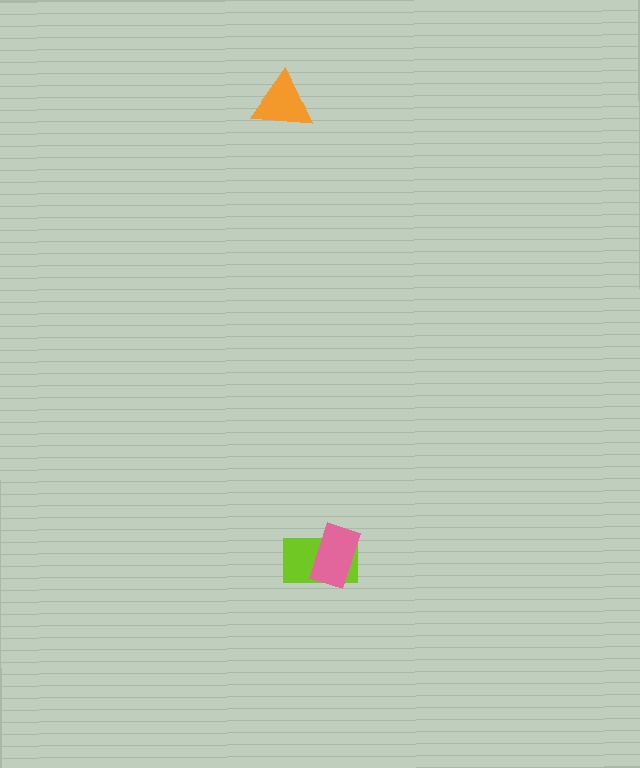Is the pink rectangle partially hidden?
No, no other shape covers it.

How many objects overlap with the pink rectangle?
1 object overlaps with the pink rectangle.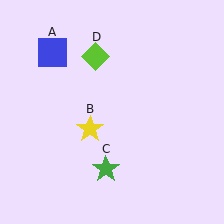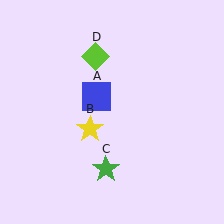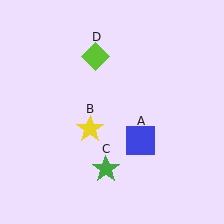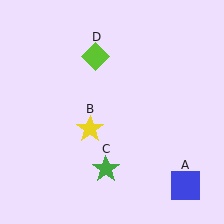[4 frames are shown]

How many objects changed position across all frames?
1 object changed position: blue square (object A).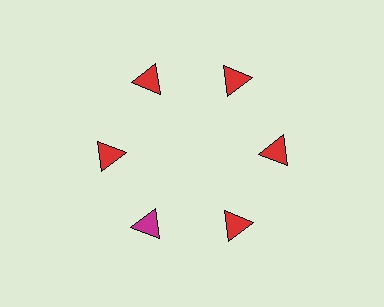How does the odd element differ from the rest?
It has a different color: magenta instead of red.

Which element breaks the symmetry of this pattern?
The magenta triangle at roughly the 7 o'clock position breaks the symmetry. All other shapes are red triangles.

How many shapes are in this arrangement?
There are 6 shapes arranged in a ring pattern.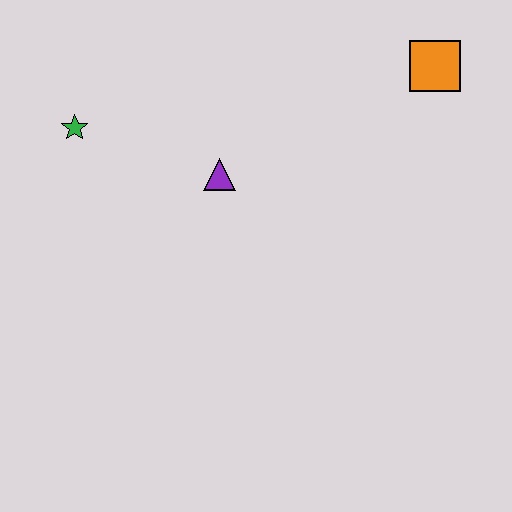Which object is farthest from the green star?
The orange square is farthest from the green star.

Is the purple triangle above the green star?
No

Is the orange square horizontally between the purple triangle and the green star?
No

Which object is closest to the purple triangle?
The green star is closest to the purple triangle.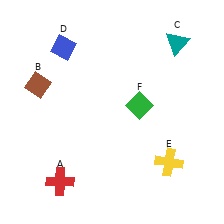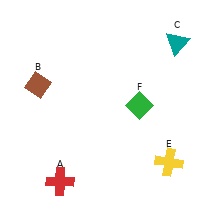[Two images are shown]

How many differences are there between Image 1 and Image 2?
There is 1 difference between the two images.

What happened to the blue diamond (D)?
The blue diamond (D) was removed in Image 2. It was in the top-left area of Image 1.